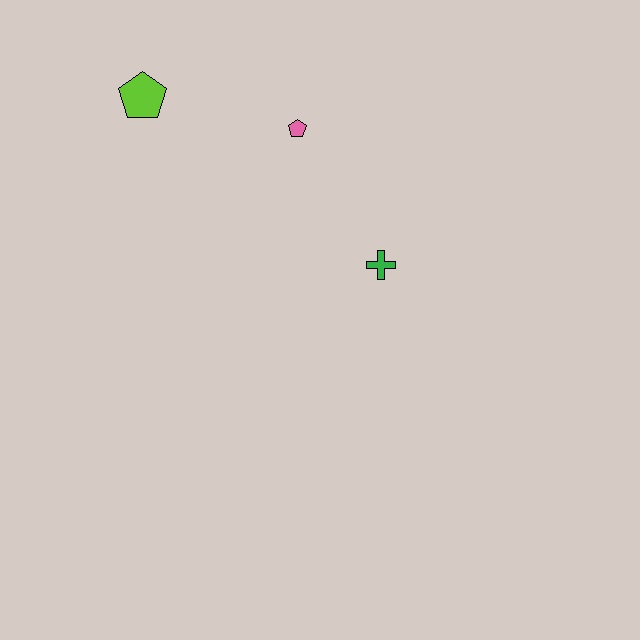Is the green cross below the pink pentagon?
Yes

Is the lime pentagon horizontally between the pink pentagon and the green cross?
No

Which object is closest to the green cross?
The pink pentagon is closest to the green cross.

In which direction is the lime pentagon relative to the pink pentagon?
The lime pentagon is to the left of the pink pentagon.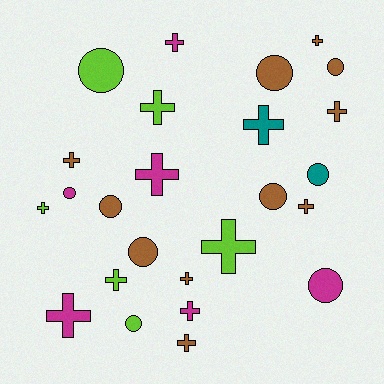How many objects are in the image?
There are 25 objects.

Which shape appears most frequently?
Cross, with 15 objects.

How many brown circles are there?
There are 5 brown circles.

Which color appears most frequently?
Brown, with 11 objects.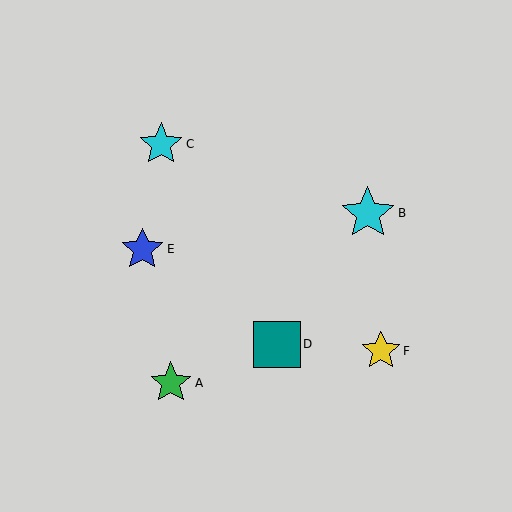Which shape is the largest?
The cyan star (labeled B) is the largest.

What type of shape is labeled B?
Shape B is a cyan star.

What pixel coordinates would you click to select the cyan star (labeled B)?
Click at (368, 213) to select the cyan star B.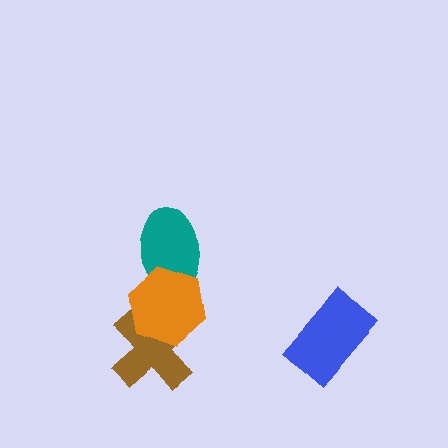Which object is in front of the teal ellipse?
The orange hexagon is in front of the teal ellipse.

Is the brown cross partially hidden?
Yes, it is partially covered by another shape.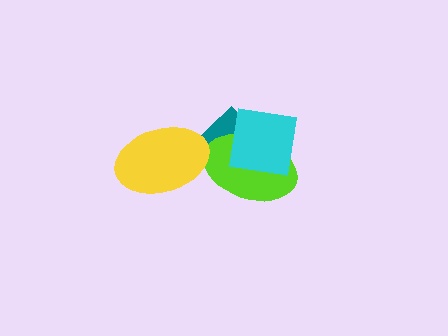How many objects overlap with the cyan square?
2 objects overlap with the cyan square.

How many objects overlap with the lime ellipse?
2 objects overlap with the lime ellipse.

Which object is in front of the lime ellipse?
The cyan square is in front of the lime ellipse.